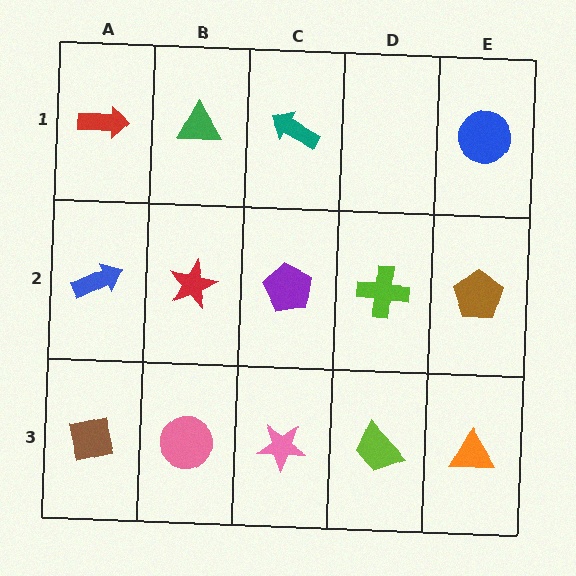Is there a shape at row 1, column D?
No, that cell is empty.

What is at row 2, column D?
A lime cross.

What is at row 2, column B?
A red star.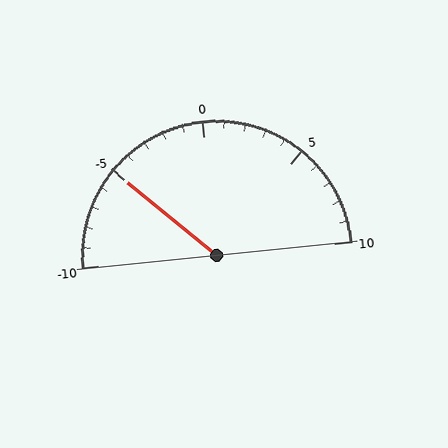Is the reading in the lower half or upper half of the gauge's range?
The reading is in the lower half of the range (-10 to 10).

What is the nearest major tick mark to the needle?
The nearest major tick mark is -5.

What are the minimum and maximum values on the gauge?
The gauge ranges from -10 to 10.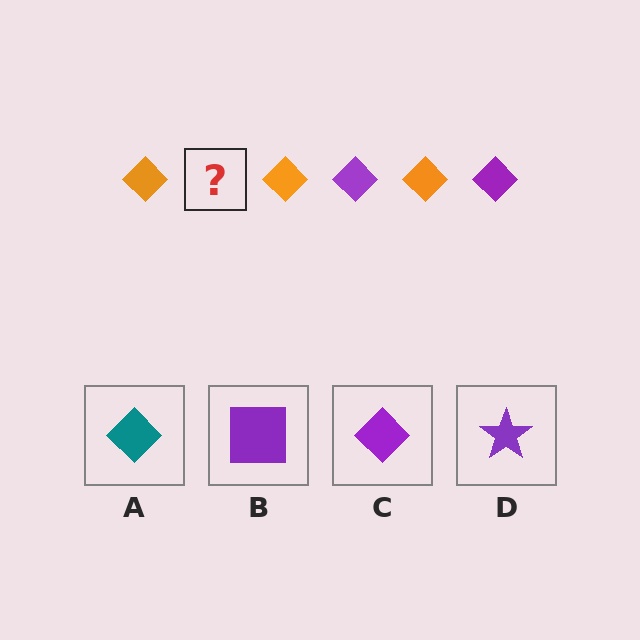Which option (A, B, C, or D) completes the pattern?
C.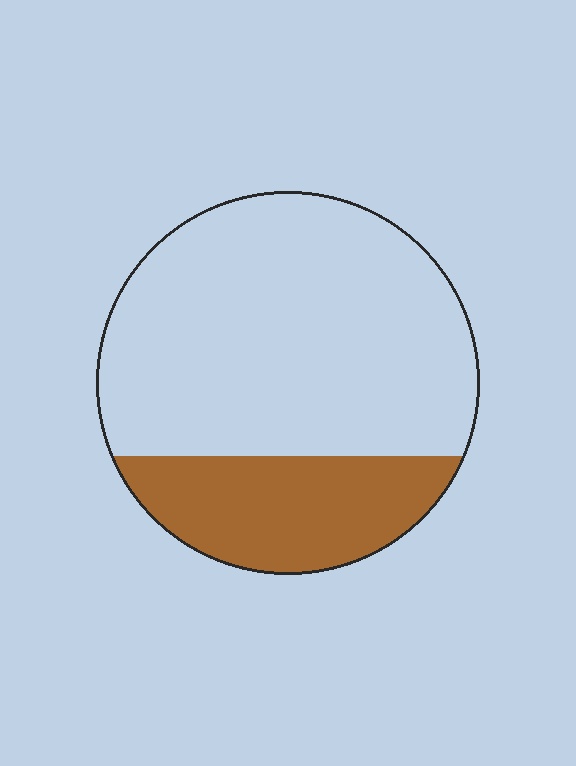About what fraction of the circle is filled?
About one quarter (1/4).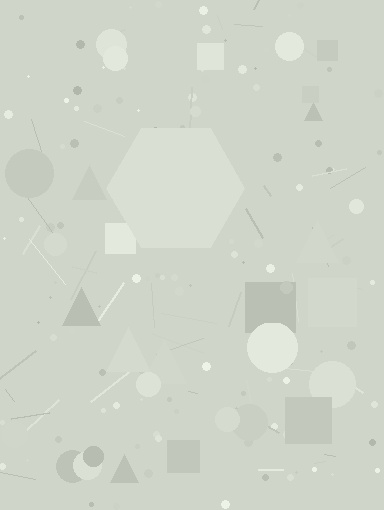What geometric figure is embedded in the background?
A hexagon is embedded in the background.